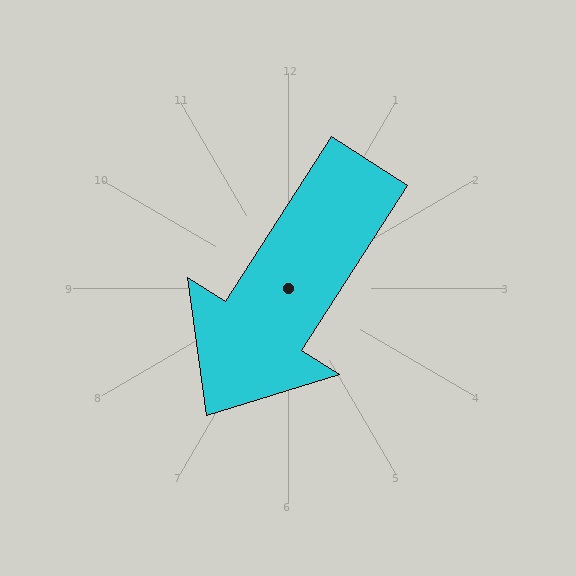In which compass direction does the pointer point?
Southwest.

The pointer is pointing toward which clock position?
Roughly 7 o'clock.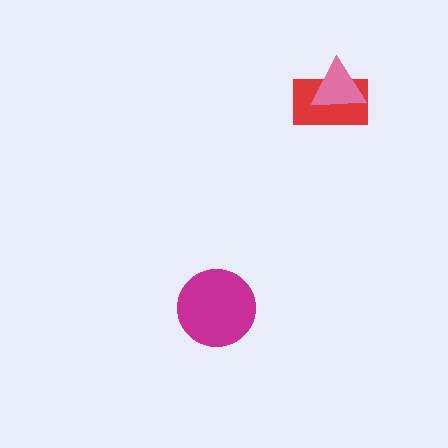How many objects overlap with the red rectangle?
1 object overlaps with the red rectangle.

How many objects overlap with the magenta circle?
0 objects overlap with the magenta circle.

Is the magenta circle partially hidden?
No, no other shape covers it.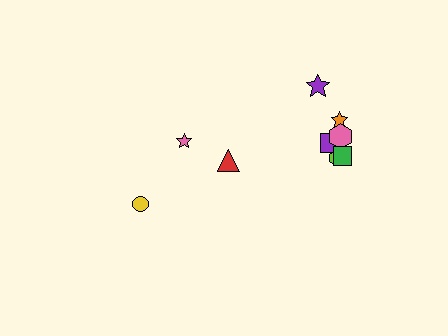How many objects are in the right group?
There are 6 objects.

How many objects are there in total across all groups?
There are 9 objects.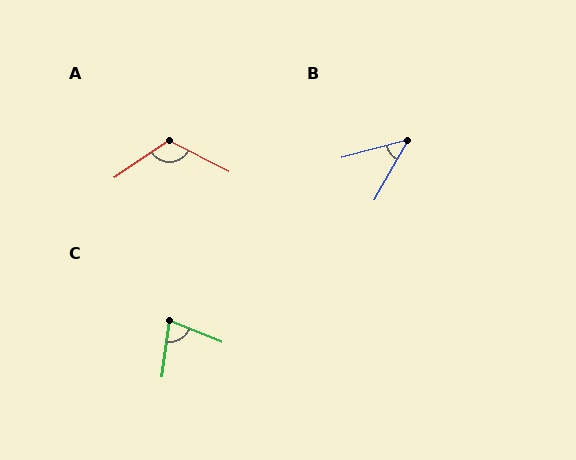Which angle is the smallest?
B, at approximately 45 degrees.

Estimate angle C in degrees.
Approximately 76 degrees.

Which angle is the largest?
A, at approximately 119 degrees.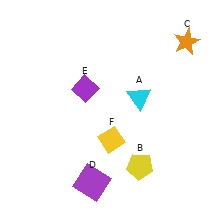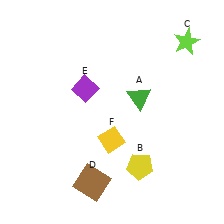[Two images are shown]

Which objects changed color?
A changed from cyan to green. C changed from orange to lime. D changed from purple to brown.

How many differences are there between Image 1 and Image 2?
There are 3 differences between the two images.